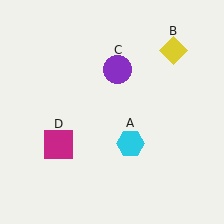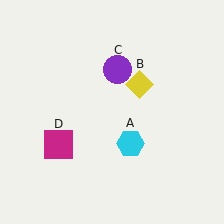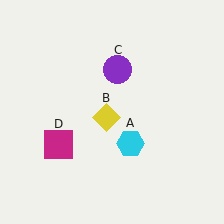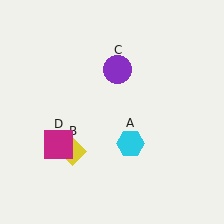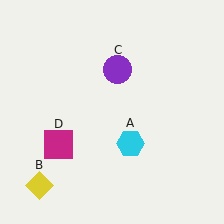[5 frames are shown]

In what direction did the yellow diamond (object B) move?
The yellow diamond (object B) moved down and to the left.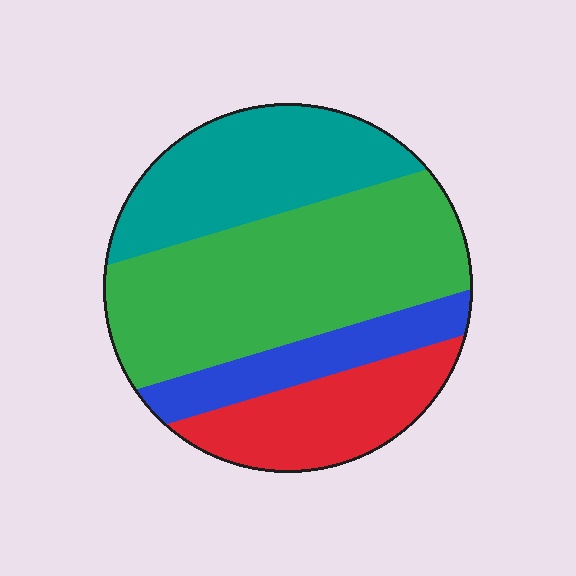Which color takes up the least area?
Blue, at roughly 15%.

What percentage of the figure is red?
Red takes up about one fifth (1/5) of the figure.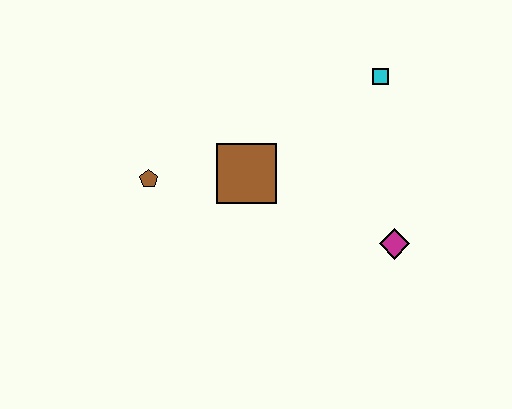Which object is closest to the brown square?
The brown pentagon is closest to the brown square.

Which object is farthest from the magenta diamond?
The brown pentagon is farthest from the magenta diamond.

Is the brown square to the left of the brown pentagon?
No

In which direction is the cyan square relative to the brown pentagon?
The cyan square is to the right of the brown pentagon.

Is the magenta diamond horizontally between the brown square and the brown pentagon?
No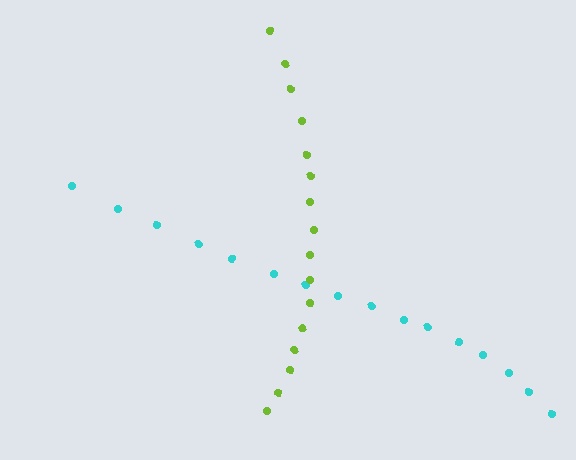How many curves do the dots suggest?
There are 2 distinct paths.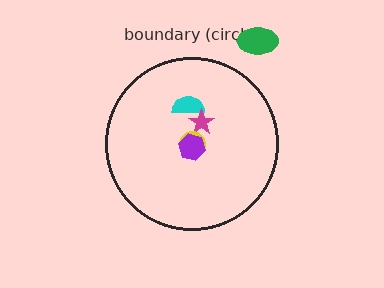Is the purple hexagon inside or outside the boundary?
Inside.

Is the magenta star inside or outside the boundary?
Inside.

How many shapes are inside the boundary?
4 inside, 1 outside.